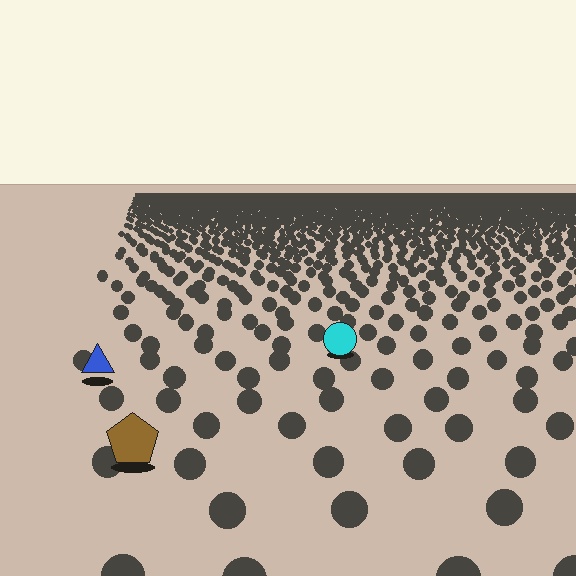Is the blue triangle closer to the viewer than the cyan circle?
Yes. The blue triangle is closer — you can tell from the texture gradient: the ground texture is coarser near it.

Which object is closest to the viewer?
The brown pentagon is closest. The texture marks near it are larger and more spread out.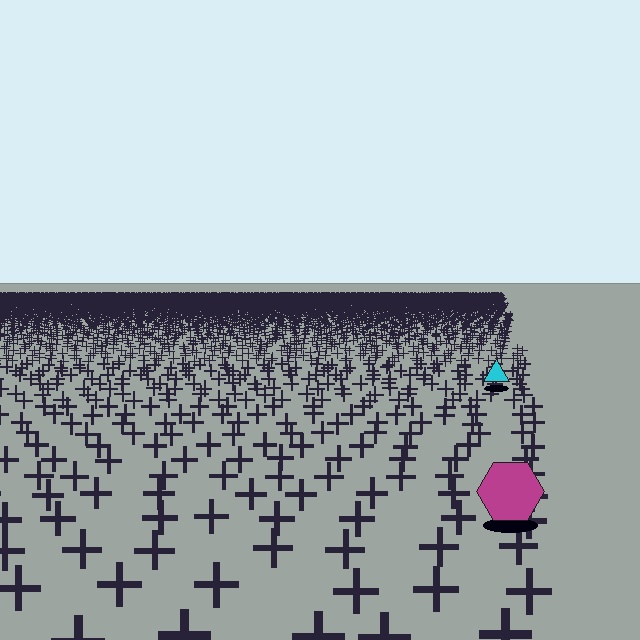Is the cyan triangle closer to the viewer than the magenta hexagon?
No. The magenta hexagon is closer — you can tell from the texture gradient: the ground texture is coarser near it.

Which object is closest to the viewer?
The magenta hexagon is closest. The texture marks near it are larger and more spread out.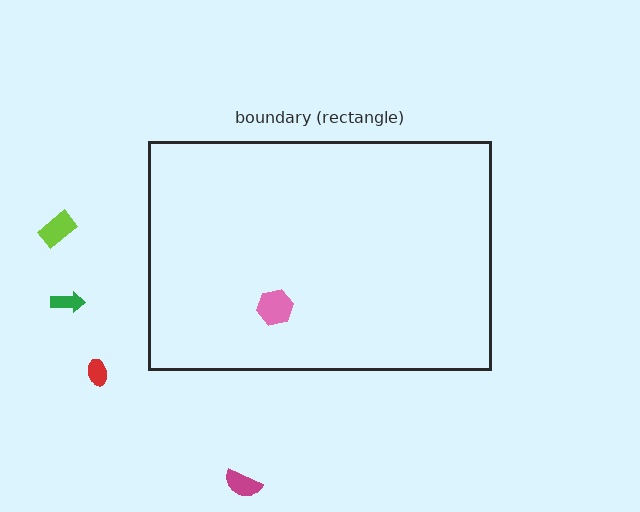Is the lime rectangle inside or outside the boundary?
Outside.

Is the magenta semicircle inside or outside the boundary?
Outside.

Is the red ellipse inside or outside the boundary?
Outside.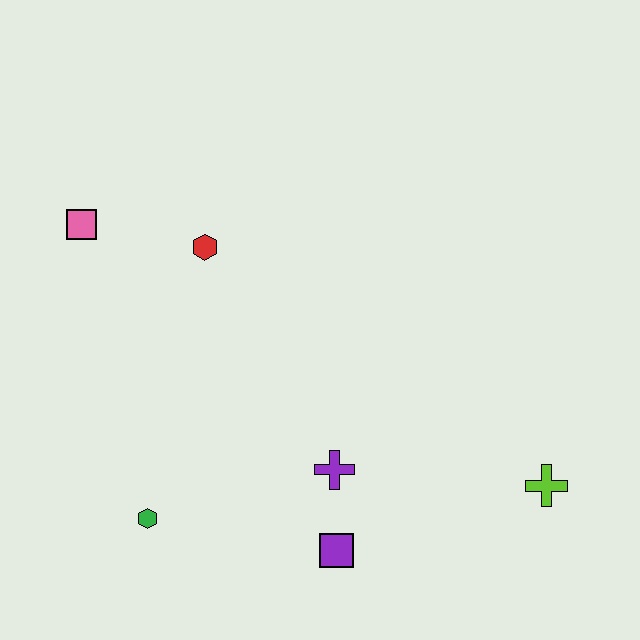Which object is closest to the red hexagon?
The pink square is closest to the red hexagon.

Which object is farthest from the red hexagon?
The lime cross is farthest from the red hexagon.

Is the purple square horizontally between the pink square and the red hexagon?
No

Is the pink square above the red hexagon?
Yes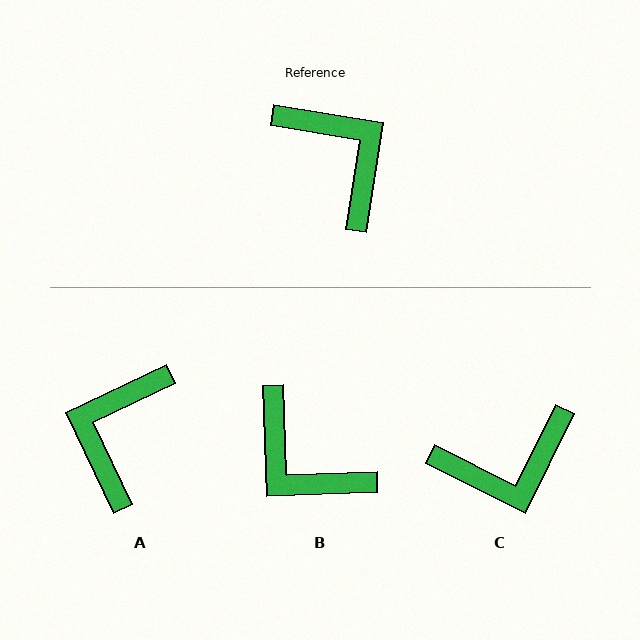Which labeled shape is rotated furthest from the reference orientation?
B, about 169 degrees away.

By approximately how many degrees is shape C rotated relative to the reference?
Approximately 107 degrees clockwise.